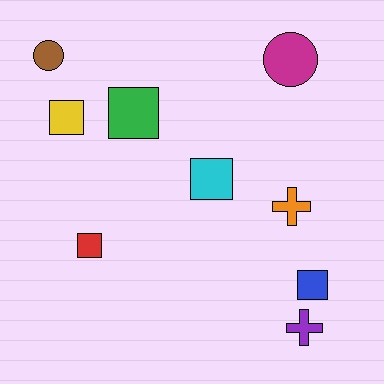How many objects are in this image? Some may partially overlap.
There are 9 objects.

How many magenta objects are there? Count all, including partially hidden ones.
There is 1 magenta object.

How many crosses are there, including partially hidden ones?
There are 2 crosses.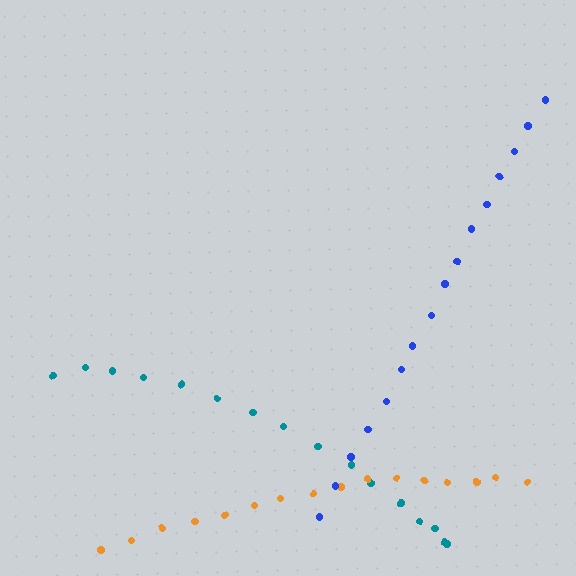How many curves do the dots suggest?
There are 3 distinct paths.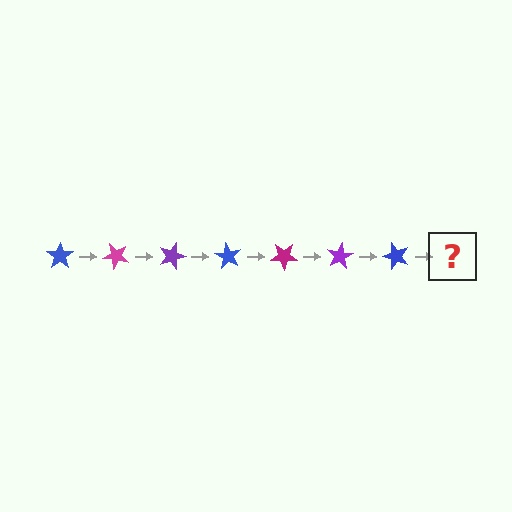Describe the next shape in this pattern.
It should be a magenta star, rotated 315 degrees from the start.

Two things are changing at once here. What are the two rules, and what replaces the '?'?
The two rules are that it rotates 45 degrees each step and the color cycles through blue, magenta, and purple. The '?' should be a magenta star, rotated 315 degrees from the start.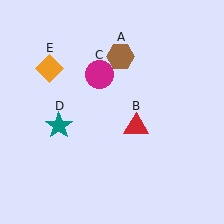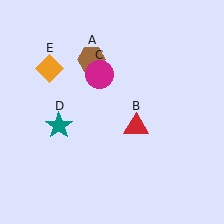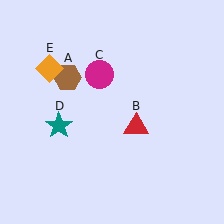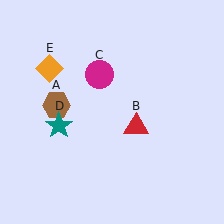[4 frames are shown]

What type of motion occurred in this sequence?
The brown hexagon (object A) rotated counterclockwise around the center of the scene.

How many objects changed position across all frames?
1 object changed position: brown hexagon (object A).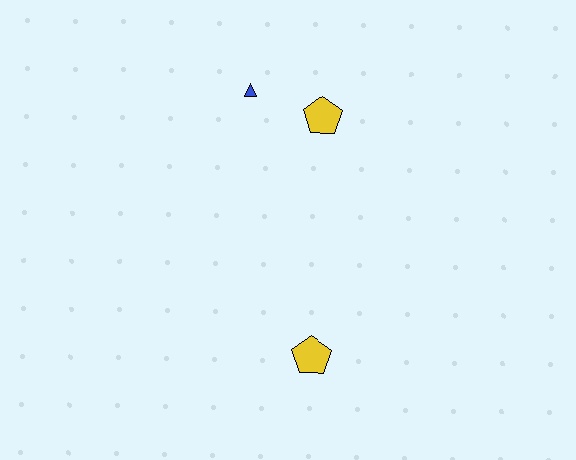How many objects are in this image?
There are 3 objects.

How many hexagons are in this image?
There are no hexagons.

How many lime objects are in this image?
There are no lime objects.